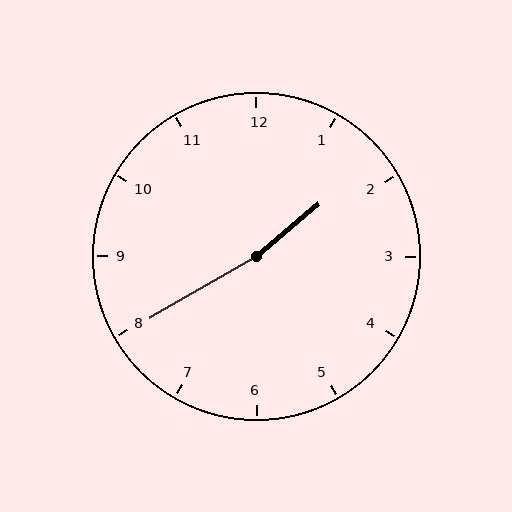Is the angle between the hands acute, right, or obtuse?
It is obtuse.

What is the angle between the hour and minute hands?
Approximately 170 degrees.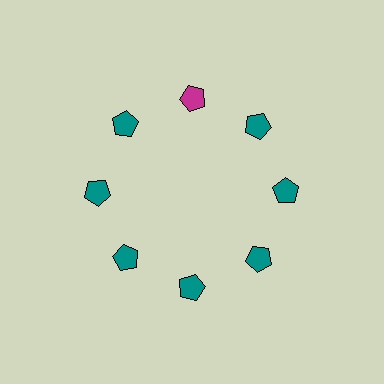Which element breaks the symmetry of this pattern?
The magenta pentagon at roughly the 12 o'clock position breaks the symmetry. All other shapes are teal pentagons.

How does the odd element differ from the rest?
It has a different color: magenta instead of teal.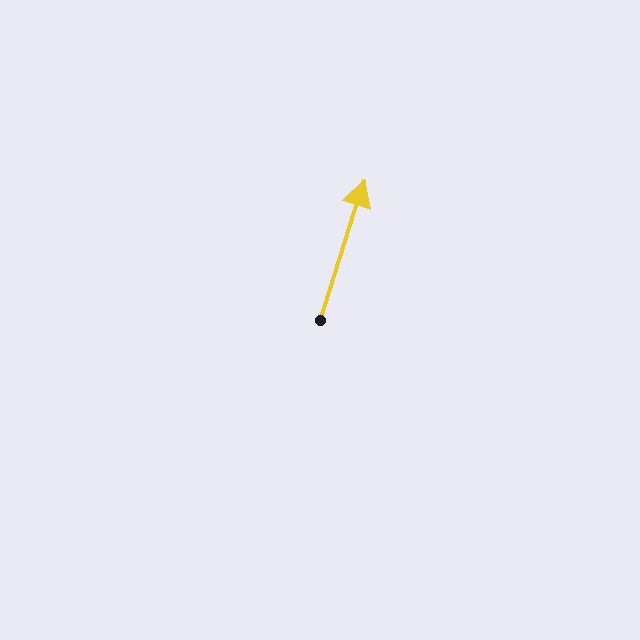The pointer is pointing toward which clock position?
Roughly 1 o'clock.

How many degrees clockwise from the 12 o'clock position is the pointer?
Approximately 18 degrees.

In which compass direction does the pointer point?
North.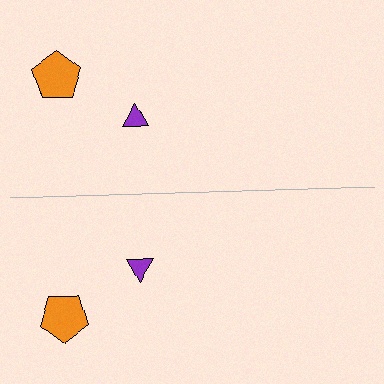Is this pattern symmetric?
Yes, this pattern has bilateral (reflection) symmetry.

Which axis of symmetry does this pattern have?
The pattern has a horizontal axis of symmetry running through the center of the image.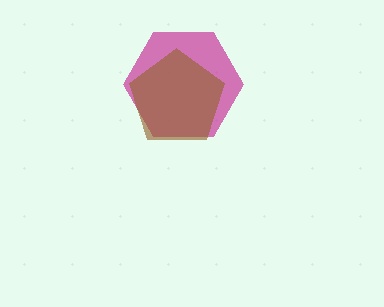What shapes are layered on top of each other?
The layered shapes are: a magenta hexagon, a brown pentagon.